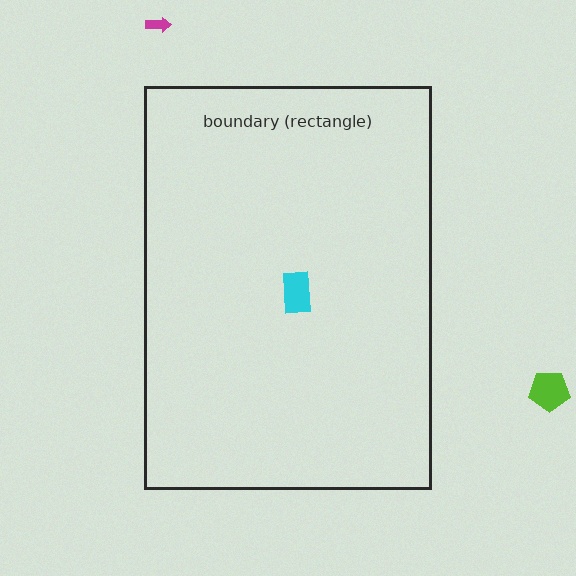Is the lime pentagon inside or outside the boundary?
Outside.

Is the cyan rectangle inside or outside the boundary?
Inside.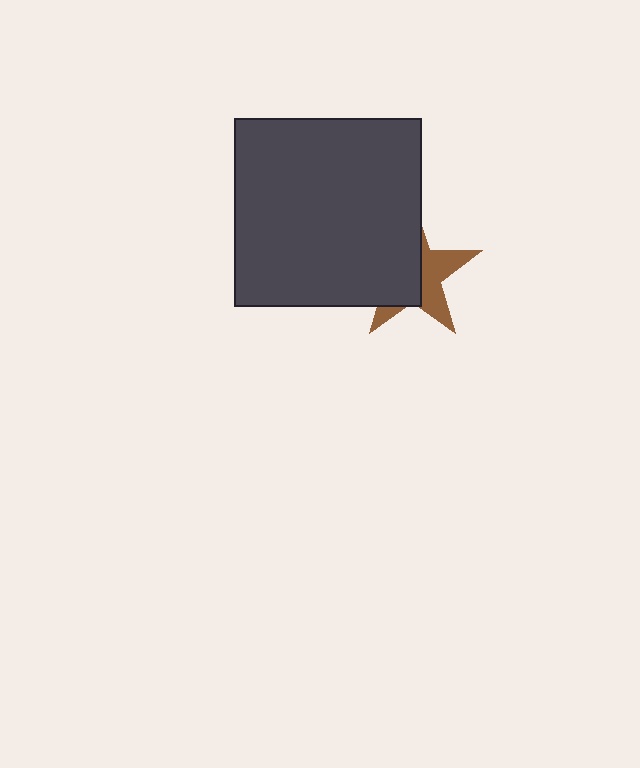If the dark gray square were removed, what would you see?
You would see the complete brown star.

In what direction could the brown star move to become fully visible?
The brown star could move right. That would shift it out from behind the dark gray square entirely.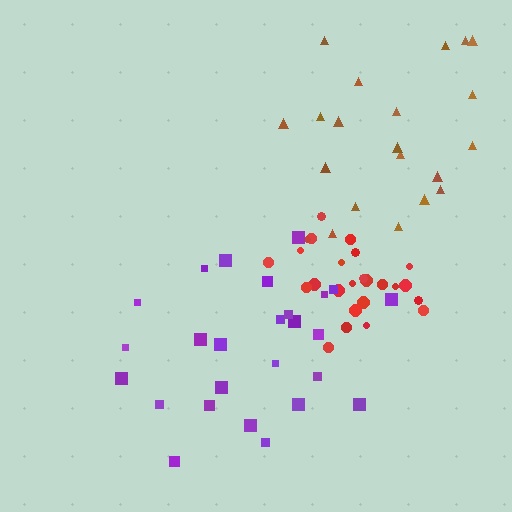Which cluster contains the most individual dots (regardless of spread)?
Purple (26).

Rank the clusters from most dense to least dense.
red, purple, brown.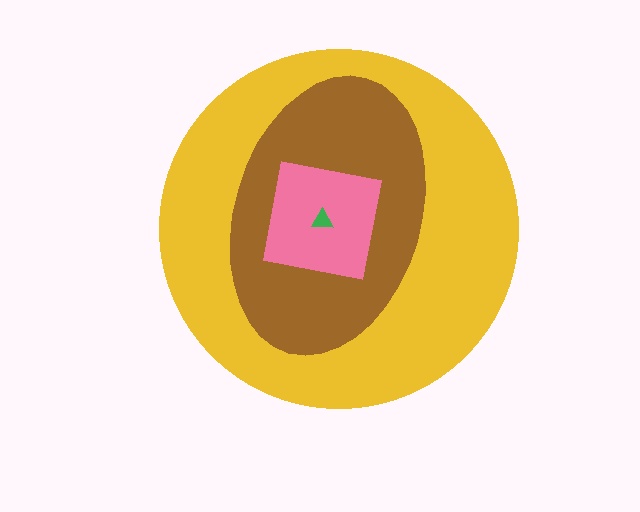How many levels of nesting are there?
4.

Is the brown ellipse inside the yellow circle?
Yes.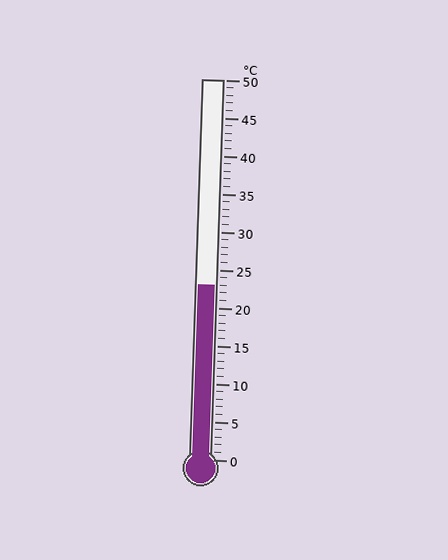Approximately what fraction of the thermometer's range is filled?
The thermometer is filled to approximately 45% of its range.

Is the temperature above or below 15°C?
The temperature is above 15°C.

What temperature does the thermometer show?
The thermometer shows approximately 23°C.